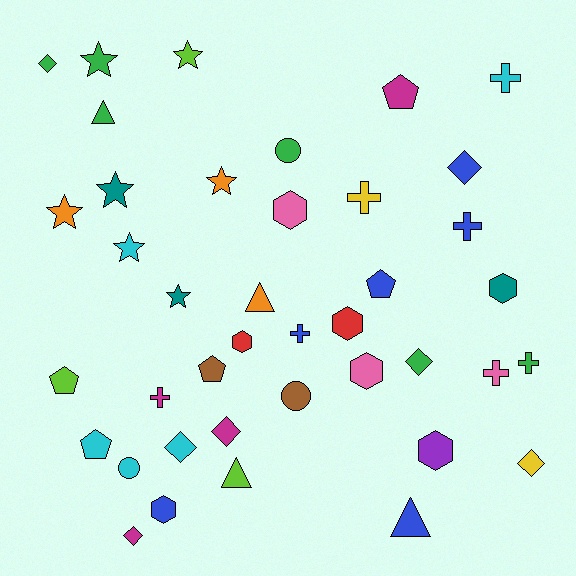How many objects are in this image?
There are 40 objects.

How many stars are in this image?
There are 7 stars.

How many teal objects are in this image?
There are 3 teal objects.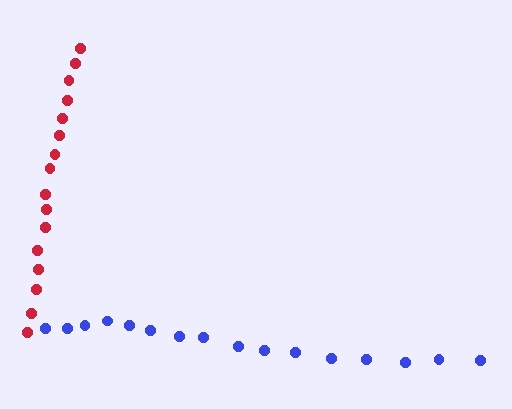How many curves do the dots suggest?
There are 2 distinct paths.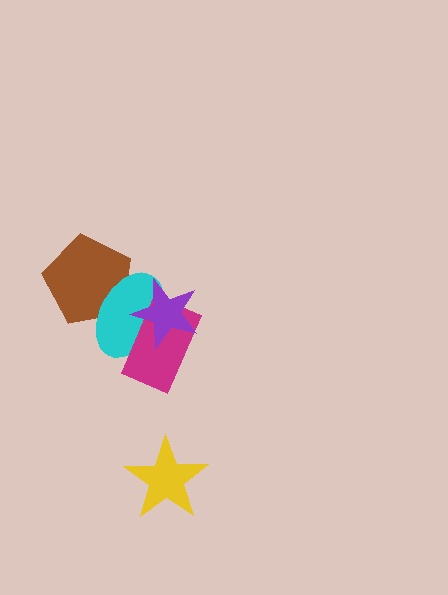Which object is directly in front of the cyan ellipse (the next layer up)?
The magenta rectangle is directly in front of the cyan ellipse.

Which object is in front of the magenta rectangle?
The purple star is in front of the magenta rectangle.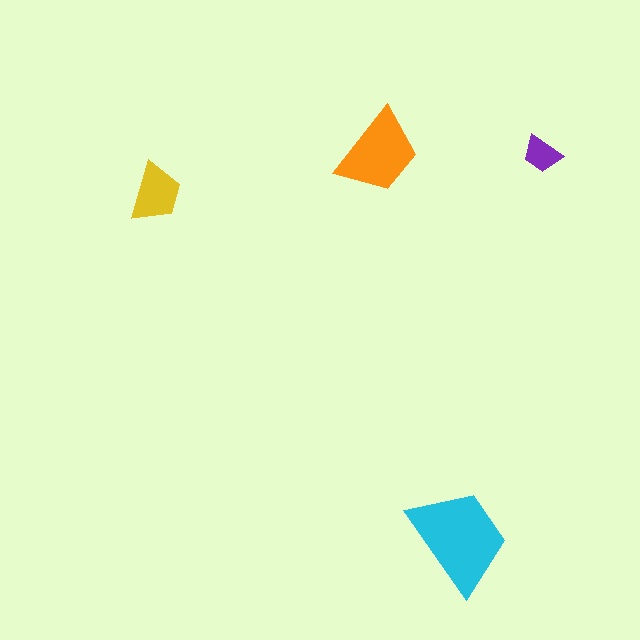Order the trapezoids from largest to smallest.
the cyan one, the orange one, the yellow one, the purple one.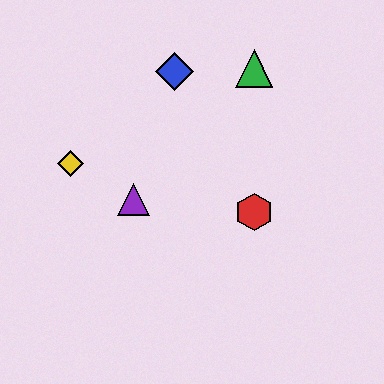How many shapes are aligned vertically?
2 shapes (the red hexagon, the green triangle) are aligned vertically.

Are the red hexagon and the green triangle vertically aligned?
Yes, both are at x≈254.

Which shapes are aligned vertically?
The red hexagon, the green triangle are aligned vertically.